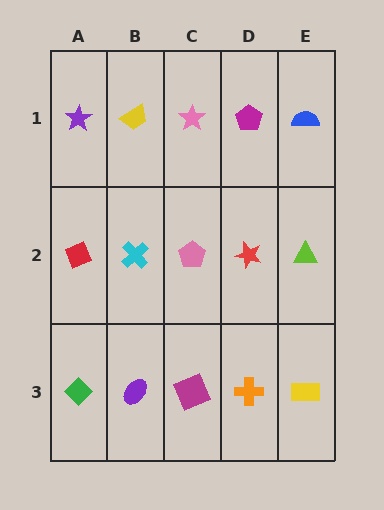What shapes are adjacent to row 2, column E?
A blue semicircle (row 1, column E), a yellow rectangle (row 3, column E), a red star (row 2, column D).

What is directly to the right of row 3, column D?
A yellow rectangle.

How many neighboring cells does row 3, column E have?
2.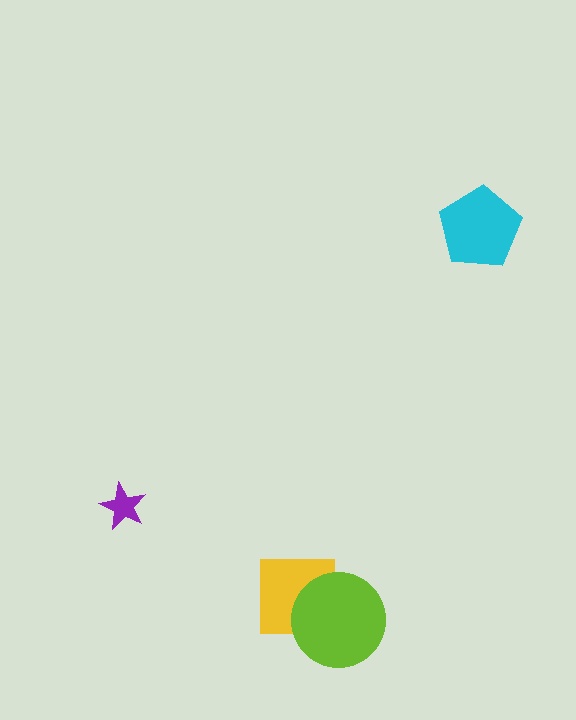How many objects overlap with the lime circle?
1 object overlaps with the lime circle.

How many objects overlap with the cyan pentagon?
0 objects overlap with the cyan pentagon.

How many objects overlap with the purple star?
0 objects overlap with the purple star.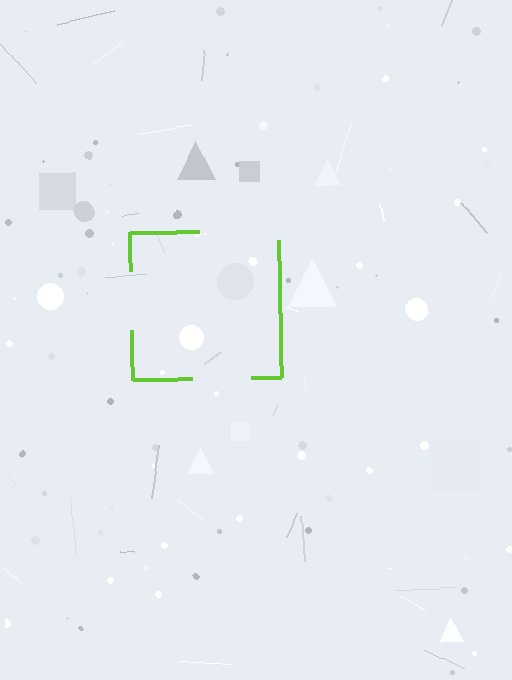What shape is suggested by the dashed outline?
The dashed outline suggests a square.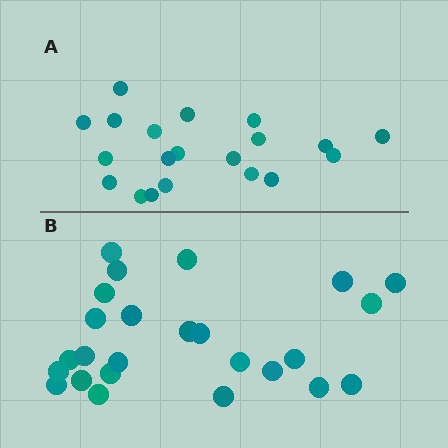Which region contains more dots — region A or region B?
Region B (the bottom region) has more dots.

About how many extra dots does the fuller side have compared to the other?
Region B has about 5 more dots than region A.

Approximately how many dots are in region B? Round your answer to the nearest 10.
About 20 dots. (The exact count is 25, which rounds to 20.)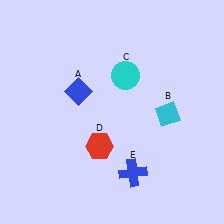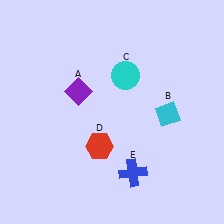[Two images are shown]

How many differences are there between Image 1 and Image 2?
There is 1 difference between the two images.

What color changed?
The diamond (A) changed from blue in Image 1 to purple in Image 2.